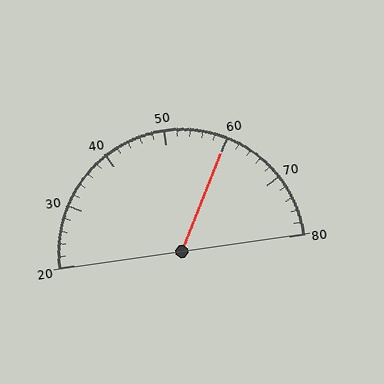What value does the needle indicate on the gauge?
The needle indicates approximately 60.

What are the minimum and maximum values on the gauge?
The gauge ranges from 20 to 80.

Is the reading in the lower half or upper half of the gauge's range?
The reading is in the upper half of the range (20 to 80).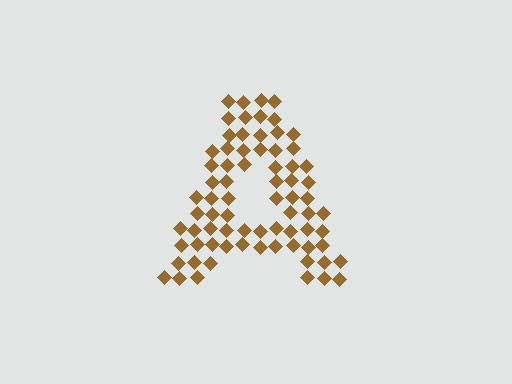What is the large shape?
The large shape is the letter A.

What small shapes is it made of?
It is made of small diamonds.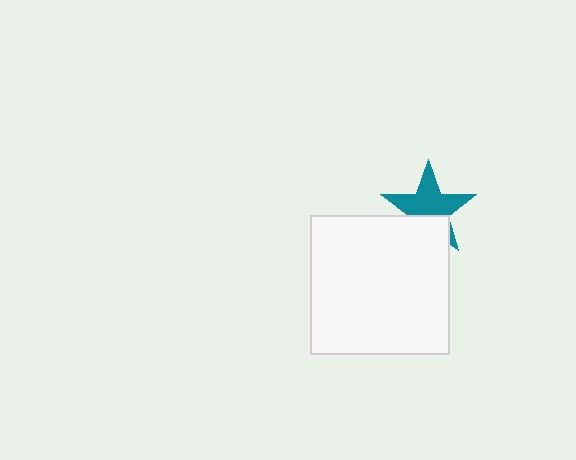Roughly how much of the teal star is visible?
Most of it is visible (roughly 67%).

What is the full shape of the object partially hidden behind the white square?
The partially hidden object is a teal star.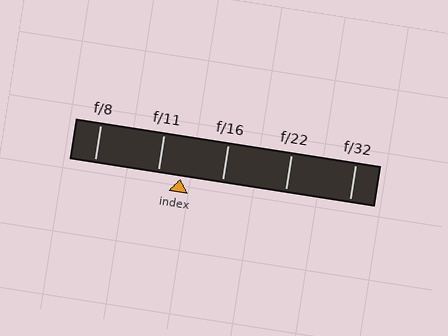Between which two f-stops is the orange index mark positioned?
The index mark is between f/11 and f/16.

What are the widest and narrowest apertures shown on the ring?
The widest aperture shown is f/8 and the narrowest is f/32.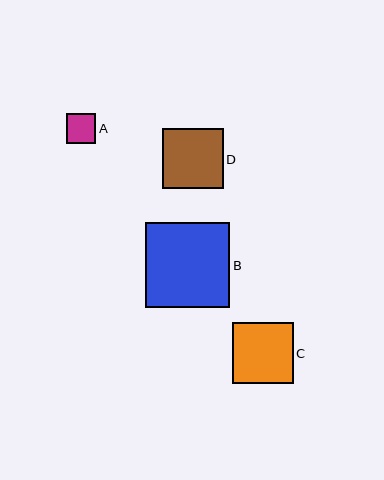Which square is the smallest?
Square A is the smallest with a size of approximately 30 pixels.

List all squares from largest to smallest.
From largest to smallest: B, D, C, A.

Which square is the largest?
Square B is the largest with a size of approximately 85 pixels.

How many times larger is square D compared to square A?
Square D is approximately 2.0 times the size of square A.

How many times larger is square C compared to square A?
Square C is approximately 2.0 times the size of square A.